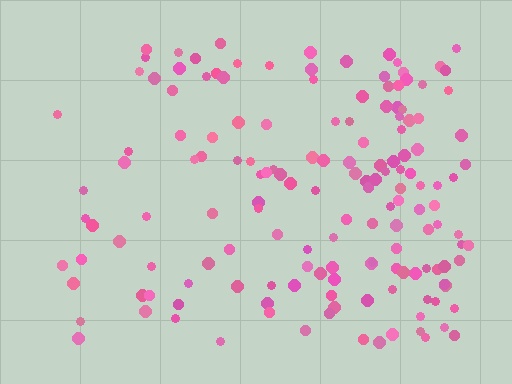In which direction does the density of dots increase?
From left to right, with the right side densest.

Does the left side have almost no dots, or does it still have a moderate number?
Still a moderate number, just noticeably fewer than the right.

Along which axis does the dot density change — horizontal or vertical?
Horizontal.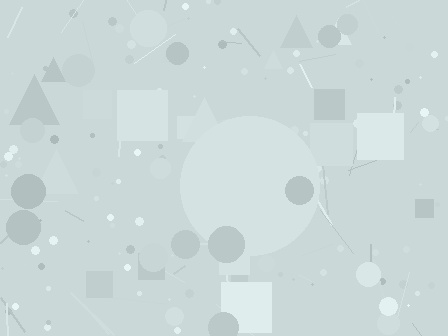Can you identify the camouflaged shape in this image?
The camouflaged shape is a circle.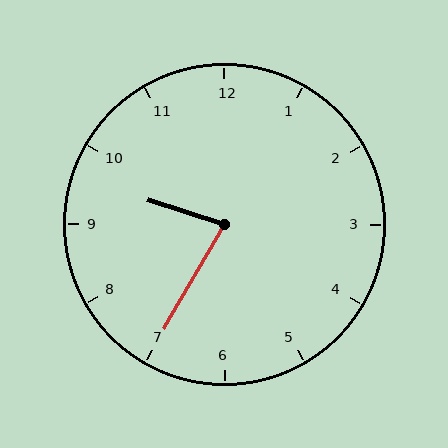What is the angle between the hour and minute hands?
Approximately 78 degrees.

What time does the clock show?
9:35.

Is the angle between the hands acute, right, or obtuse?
It is acute.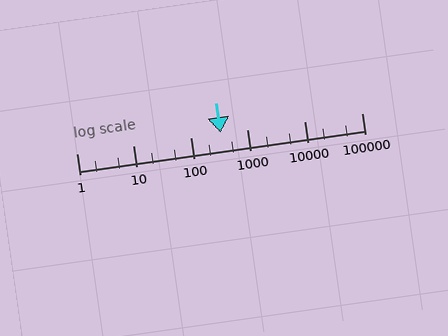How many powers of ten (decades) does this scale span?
The scale spans 5 decades, from 1 to 100000.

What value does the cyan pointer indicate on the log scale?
The pointer indicates approximately 330.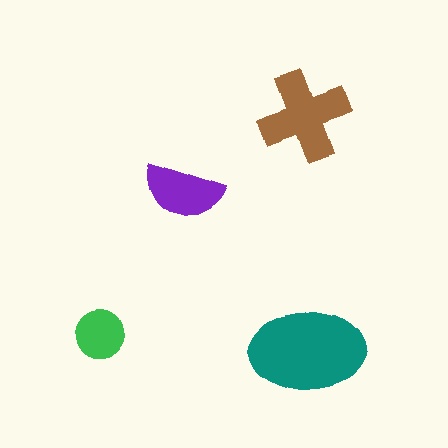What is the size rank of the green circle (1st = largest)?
4th.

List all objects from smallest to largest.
The green circle, the purple semicircle, the brown cross, the teal ellipse.